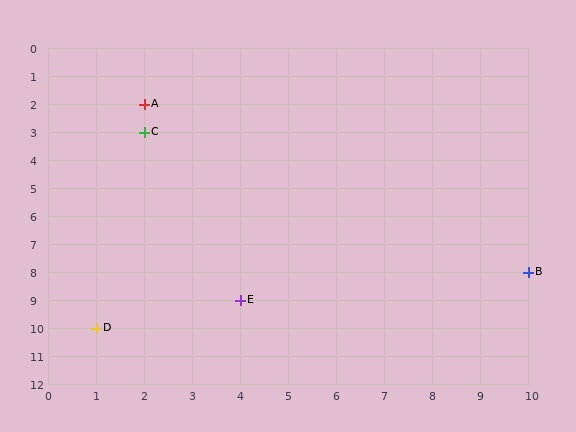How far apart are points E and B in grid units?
Points E and B are 6 columns and 1 row apart (about 6.1 grid units diagonally).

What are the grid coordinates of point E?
Point E is at grid coordinates (4, 9).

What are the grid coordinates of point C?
Point C is at grid coordinates (2, 3).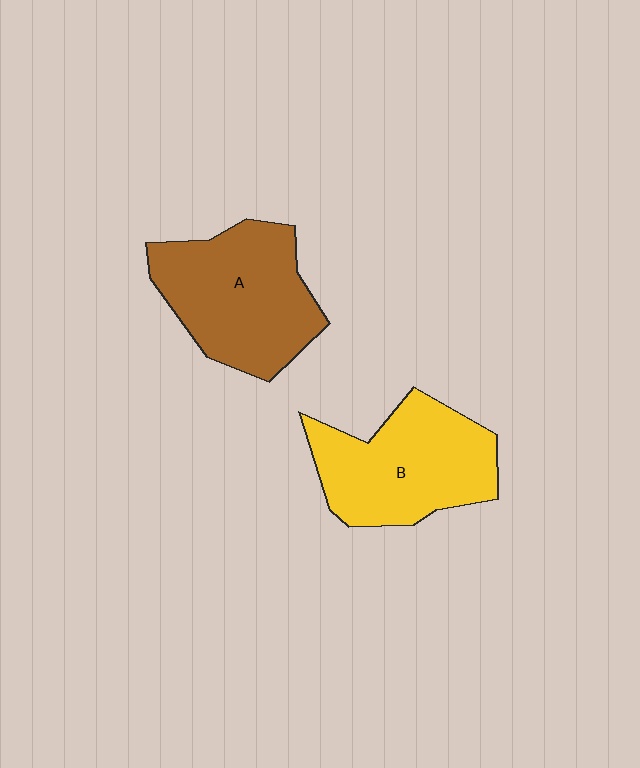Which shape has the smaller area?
Shape B (yellow).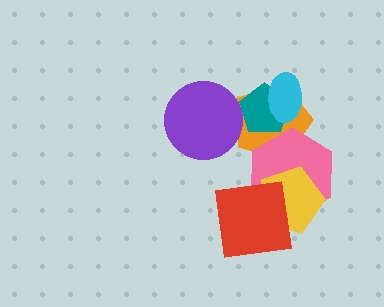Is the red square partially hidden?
No, no other shape covers it.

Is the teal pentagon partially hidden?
Yes, it is partially covered by another shape.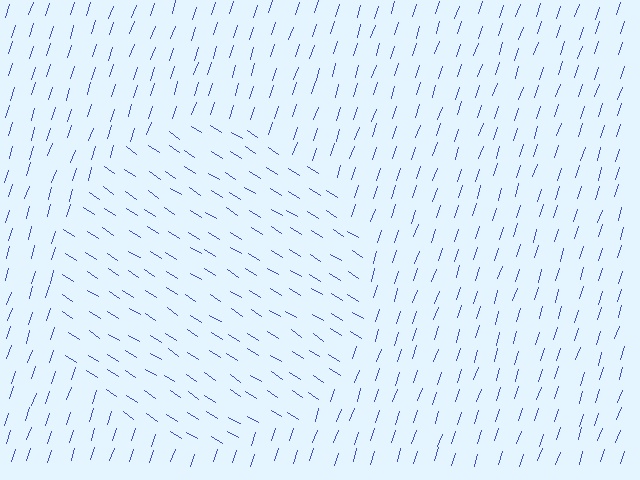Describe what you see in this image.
The image is filled with small blue line segments. A circle region in the image has lines oriented differently from the surrounding lines, creating a visible texture boundary.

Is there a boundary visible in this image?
Yes, there is a texture boundary formed by a change in line orientation.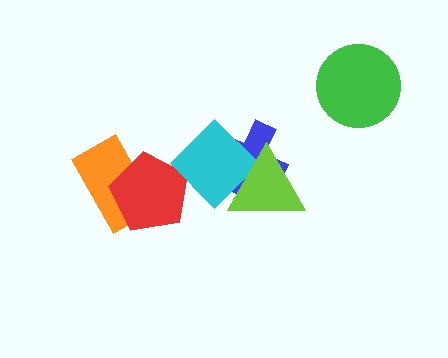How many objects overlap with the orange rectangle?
1 object overlaps with the orange rectangle.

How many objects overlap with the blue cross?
2 objects overlap with the blue cross.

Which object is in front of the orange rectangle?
The red pentagon is in front of the orange rectangle.